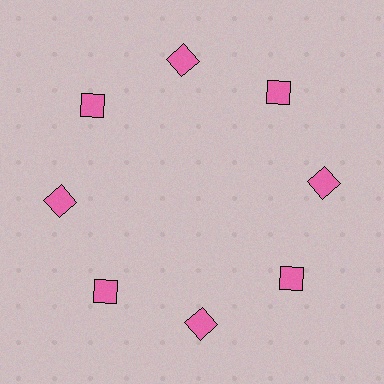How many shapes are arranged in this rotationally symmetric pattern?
There are 8 shapes, arranged in 8 groups of 1.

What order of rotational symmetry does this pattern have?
This pattern has 8-fold rotational symmetry.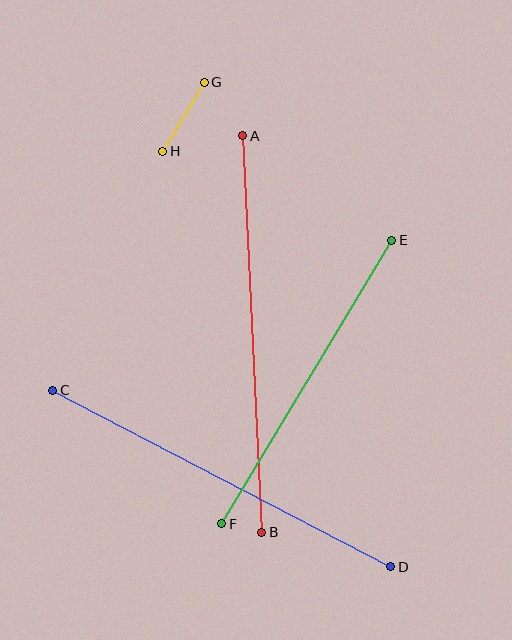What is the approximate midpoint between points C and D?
The midpoint is at approximately (222, 479) pixels.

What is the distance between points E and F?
The distance is approximately 330 pixels.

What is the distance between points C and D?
The distance is approximately 382 pixels.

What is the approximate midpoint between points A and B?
The midpoint is at approximately (252, 334) pixels.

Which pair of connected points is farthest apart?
Points A and B are farthest apart.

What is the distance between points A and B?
The distance is approximately 397 pixels.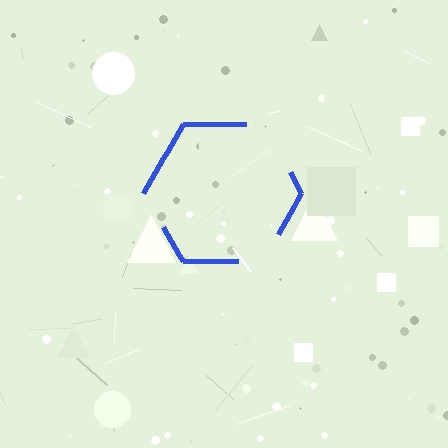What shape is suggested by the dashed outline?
The dashed outline suggests a hexagon.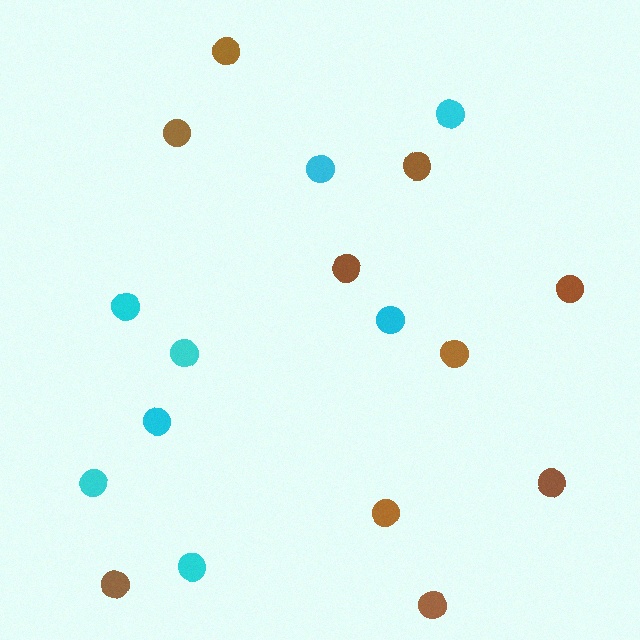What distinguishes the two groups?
There are 2 groups: one group of brown circles (10) and one group of cyan circles (8).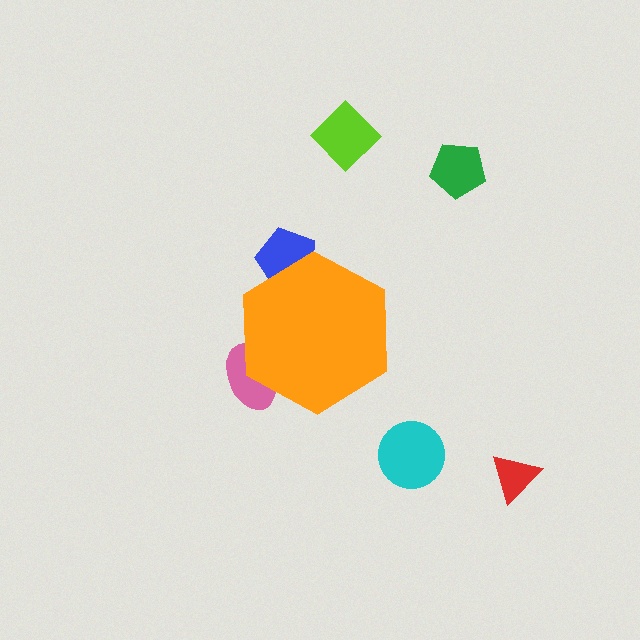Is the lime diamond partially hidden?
No, the lime diamond is fully visible.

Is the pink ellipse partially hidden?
Yes, the pink ellipse is partially hidden behind the orange hexagon.